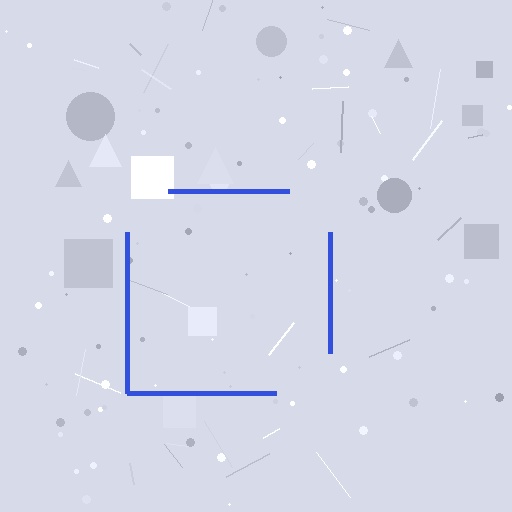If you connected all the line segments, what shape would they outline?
They would outline a square.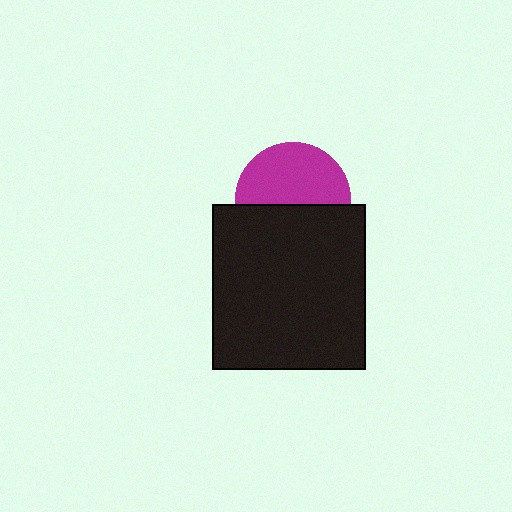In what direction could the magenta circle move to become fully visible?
The magenta circle could move up. That would shift it out from behind the black rectangle entirely.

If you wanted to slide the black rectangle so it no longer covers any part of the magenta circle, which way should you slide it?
Slide it down — that is the most direct way to separate the two shapes.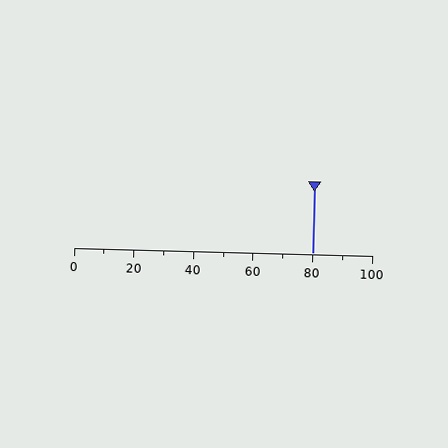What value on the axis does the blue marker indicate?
The marker indicates approximately 80.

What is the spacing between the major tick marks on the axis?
The major ticks are spaced 20 apart.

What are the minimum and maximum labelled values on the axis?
The axis runs from 0 to 100.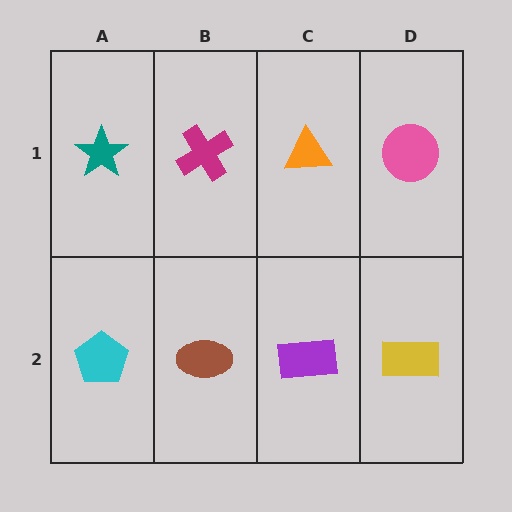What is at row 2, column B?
A brown ellipse.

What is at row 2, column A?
A cyan pentagon.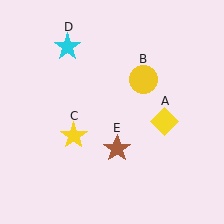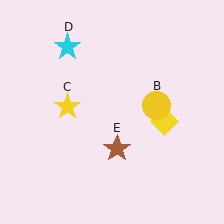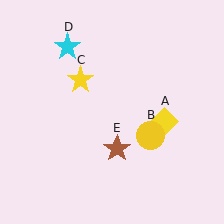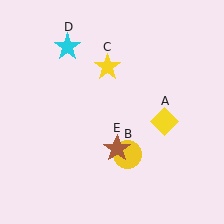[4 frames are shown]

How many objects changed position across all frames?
2 objects changed position: yellow circle (object B), yellow star (object C).